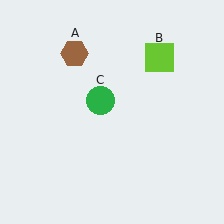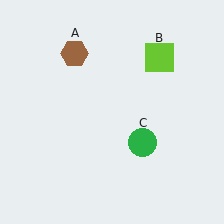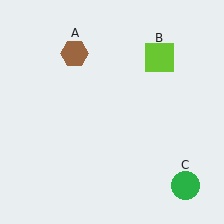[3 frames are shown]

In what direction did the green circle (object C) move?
The green circle (object C) moved down and to the right.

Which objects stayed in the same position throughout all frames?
Brown hexagon (object A) and lime square (object B) remained stationary.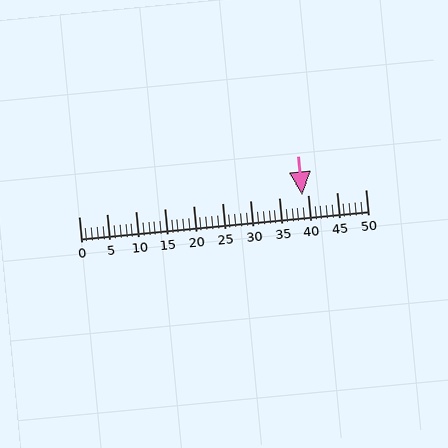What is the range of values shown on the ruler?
The ruler shows values from 0 to 50.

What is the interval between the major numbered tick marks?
The major tick marks are spaced 5 units apart.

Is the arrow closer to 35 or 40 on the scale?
The arrow is closer to 40.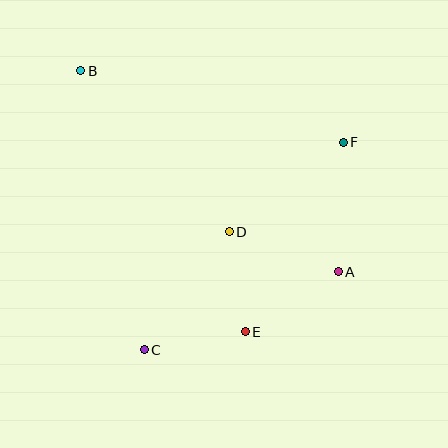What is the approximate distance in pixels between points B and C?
The distance between B and C is approximately 287 pixels.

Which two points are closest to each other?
Points D and E are closest to each other.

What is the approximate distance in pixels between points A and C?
The distance between A and C is approximately 209 pixels.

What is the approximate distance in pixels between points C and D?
The distance between C and D is approximately 145 pixels.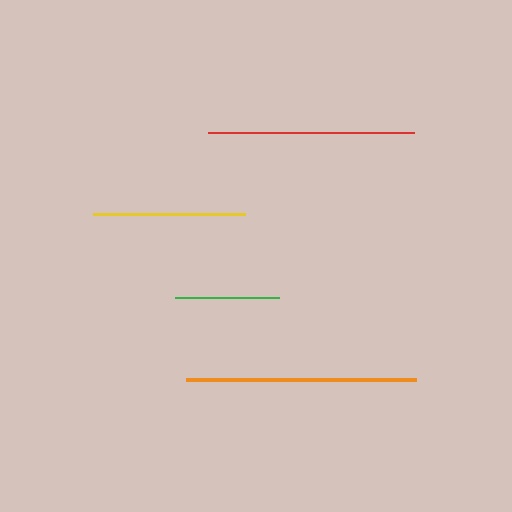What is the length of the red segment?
The red segment is approximately 207 pixels long.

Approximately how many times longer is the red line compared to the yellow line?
The red line is approximately 1.4 times the length of the yellow line.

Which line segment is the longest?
The orange line is the longest at approximately 230 pixels.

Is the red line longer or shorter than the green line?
The red line is longer than the green line.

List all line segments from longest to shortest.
From longest to shortest: orange, red, yellow, green.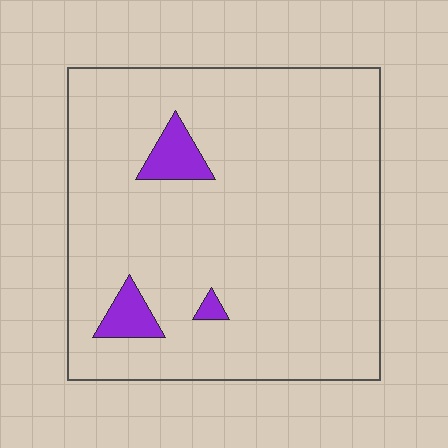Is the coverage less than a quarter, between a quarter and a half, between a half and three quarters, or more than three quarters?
Less than a quarter.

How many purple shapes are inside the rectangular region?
3.